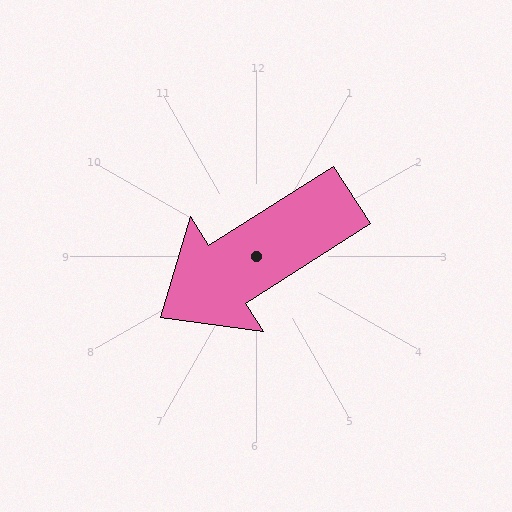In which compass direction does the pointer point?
Southwest.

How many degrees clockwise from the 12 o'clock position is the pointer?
Approximately 237 degrees.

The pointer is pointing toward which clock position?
Roughly 8 o'clock.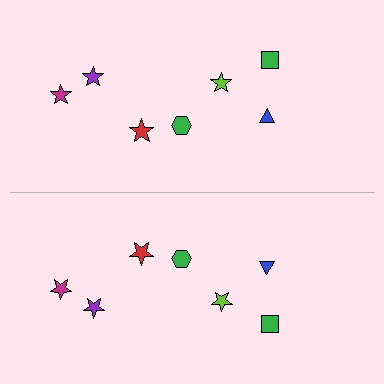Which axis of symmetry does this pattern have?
The pattern has a horizontal axis of symmetry running through the center of the image.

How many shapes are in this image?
There are 14 shapes in this image.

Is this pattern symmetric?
Yes, this pattern has bilateral (reflection) symmetry.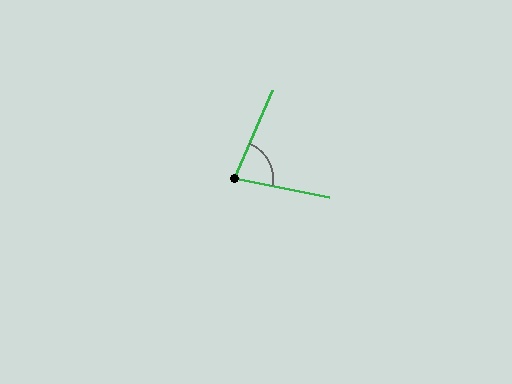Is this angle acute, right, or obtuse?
It is acute.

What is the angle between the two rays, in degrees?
Approximately 78 degrees.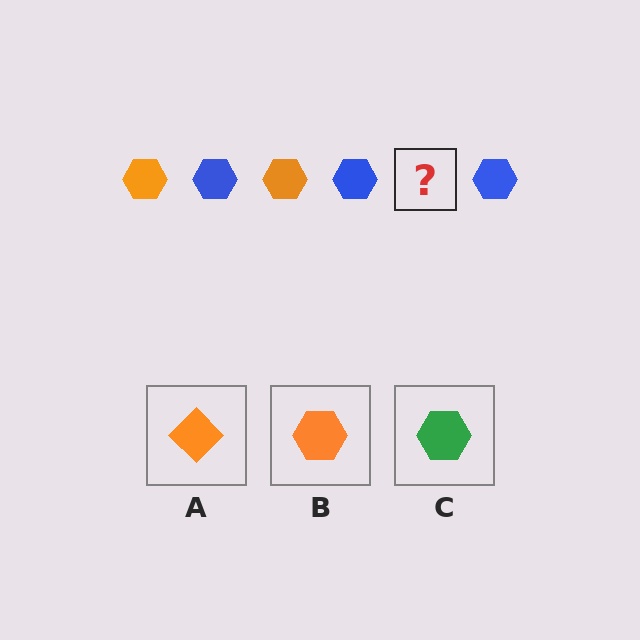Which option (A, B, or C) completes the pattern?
B.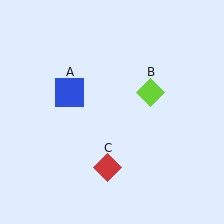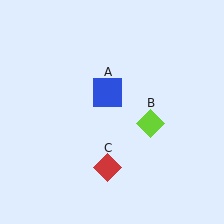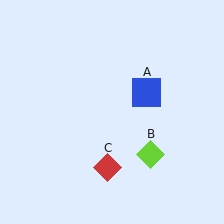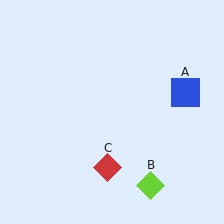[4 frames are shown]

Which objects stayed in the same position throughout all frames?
Red diamond (object C) remained stationary.